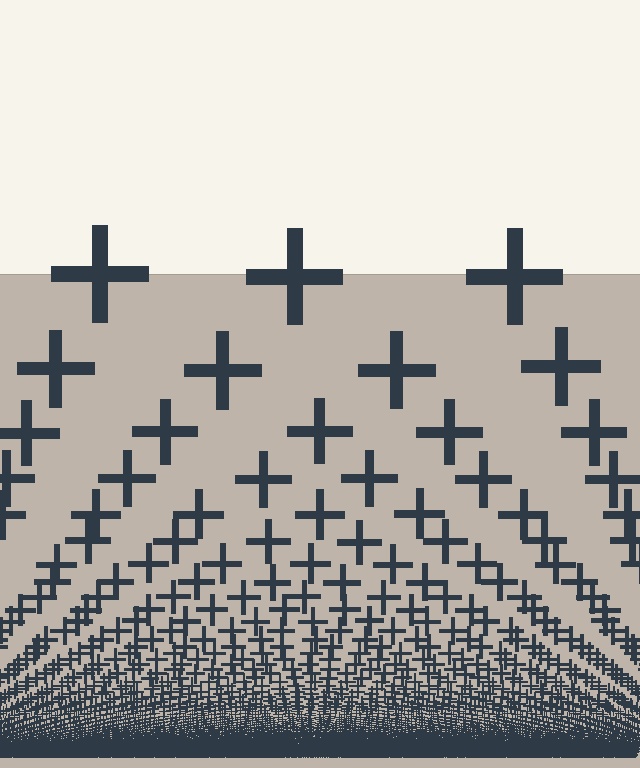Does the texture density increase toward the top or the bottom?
Density increases toward the bottom.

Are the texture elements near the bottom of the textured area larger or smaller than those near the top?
Smaller. The gradient is inverted — elements near the bottom are smaller and denser.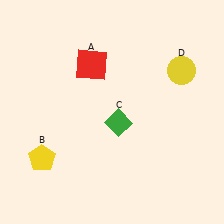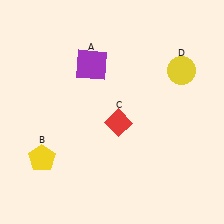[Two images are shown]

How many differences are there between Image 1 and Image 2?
There are 2 differences between the two images.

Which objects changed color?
A changed from red to purple. C changed from green to red.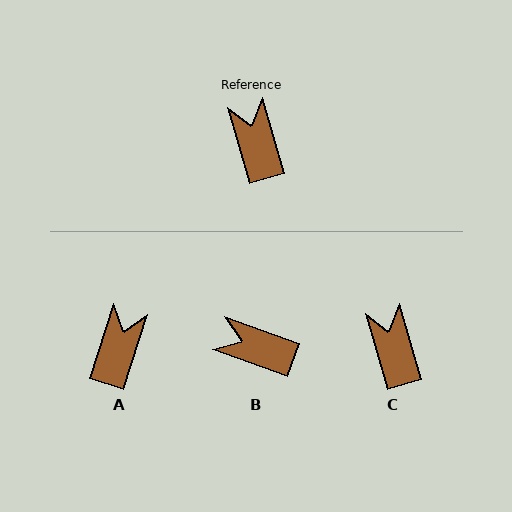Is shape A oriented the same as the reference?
No, it is off by about 34 degrees.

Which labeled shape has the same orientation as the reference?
C.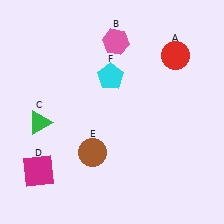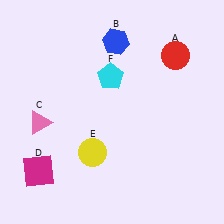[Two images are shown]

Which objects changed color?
B changed from pink to blue. C changed from green to pink. E changed from brown to yellow.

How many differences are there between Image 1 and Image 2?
There are 3 differences between the two images.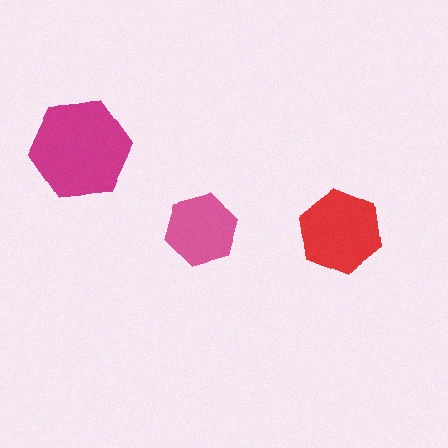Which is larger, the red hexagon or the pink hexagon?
The red one.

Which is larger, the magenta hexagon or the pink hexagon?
The magenta one.